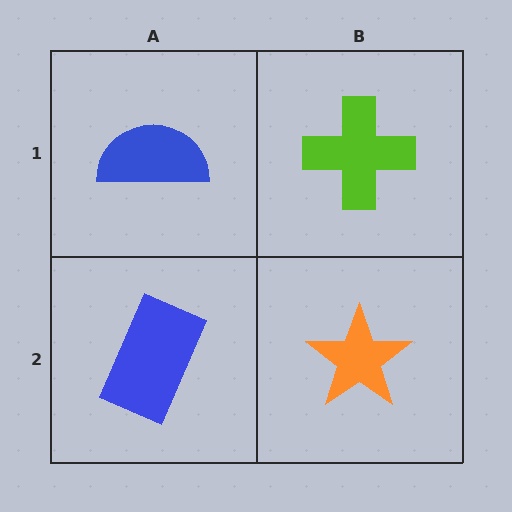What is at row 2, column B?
An orange star.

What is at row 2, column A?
A blue rectangle.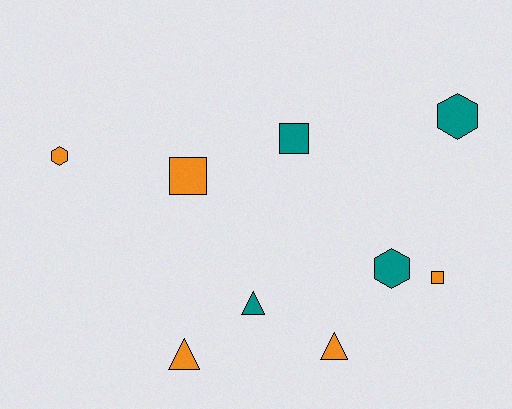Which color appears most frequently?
Orange, with 5 objects.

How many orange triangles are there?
There are 2 orange triangles.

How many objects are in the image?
There are 9 objects.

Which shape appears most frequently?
Square, with 3 objects.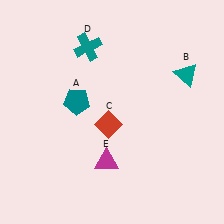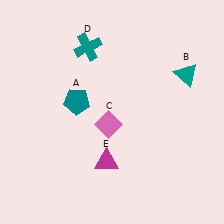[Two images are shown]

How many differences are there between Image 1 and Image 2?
There is 1 difference between the two images.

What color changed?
The diamond (C) changed from red in Image 1 to pink in Image 2.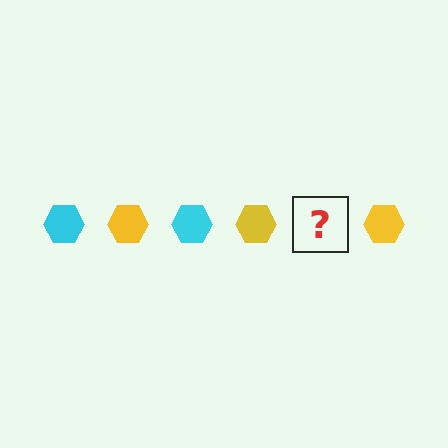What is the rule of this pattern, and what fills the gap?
The rule is that the pattern cycles through cyan, yellow hexagons. The gap should be filled with a cyan hexagon.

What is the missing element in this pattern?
The missing element is a cyan hexagon.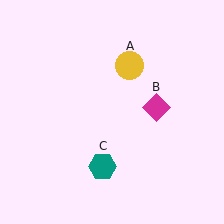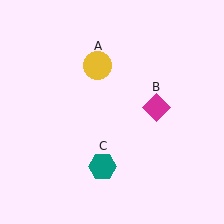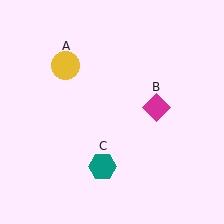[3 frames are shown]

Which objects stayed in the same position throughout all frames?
Magenta diamond (object B) and teal hexagon (object C) remained stationary.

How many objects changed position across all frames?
1 object changed position: yellow circle (object A).